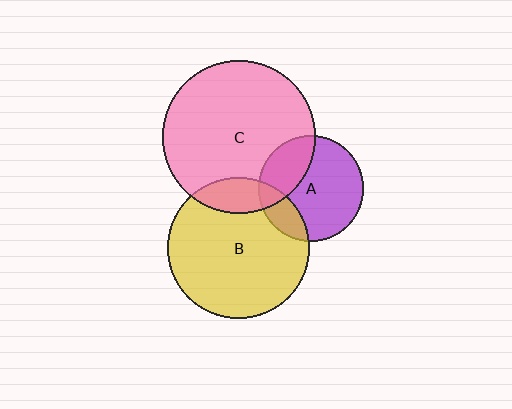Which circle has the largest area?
Circle C (pink).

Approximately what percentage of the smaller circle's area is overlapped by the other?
Approximately 15%.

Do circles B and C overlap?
Yes.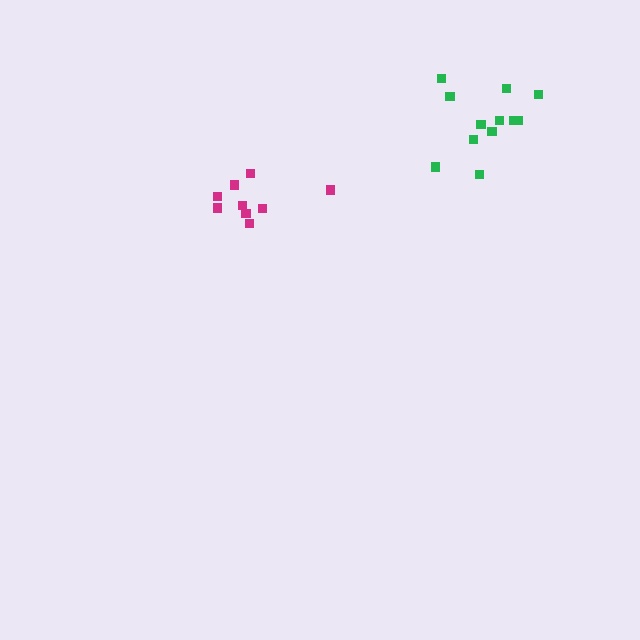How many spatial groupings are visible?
There are 2 spatial groupings.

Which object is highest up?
The green cluster is topmost.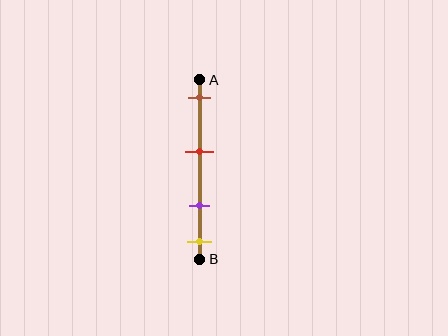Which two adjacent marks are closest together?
The purple and yellow marks are the closest adjacent pair.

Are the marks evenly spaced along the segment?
No, the marks are not evenly spaced.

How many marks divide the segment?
There are 4 marks dividing the segment.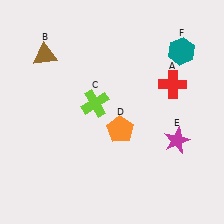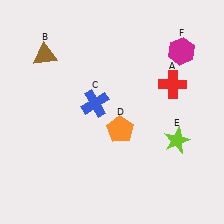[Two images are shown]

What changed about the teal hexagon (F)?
In Image 1, F is teal. In Image 2, it changed to magenta.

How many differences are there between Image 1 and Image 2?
There are 3 differences between the two images.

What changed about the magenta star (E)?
In Image 1, E is magenta. In Image 2, it changed to lime.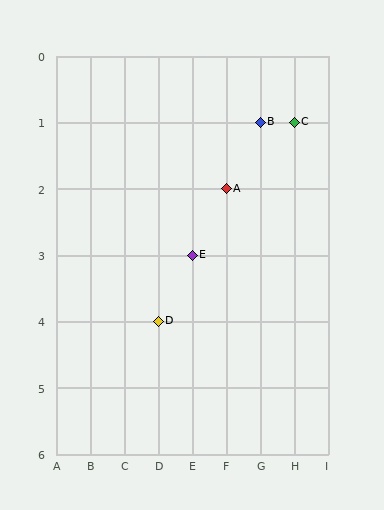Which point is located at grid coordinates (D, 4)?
Point D is at (D, 4).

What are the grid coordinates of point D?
Point D is at grid coordinates (D, 4).